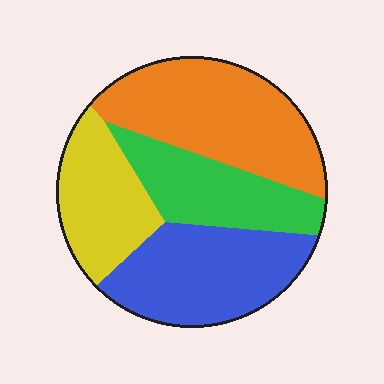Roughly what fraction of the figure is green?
Green covers about 20% of the figure.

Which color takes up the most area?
Orange, at roughly 30%.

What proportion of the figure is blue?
Blue covers around 30% of the figure.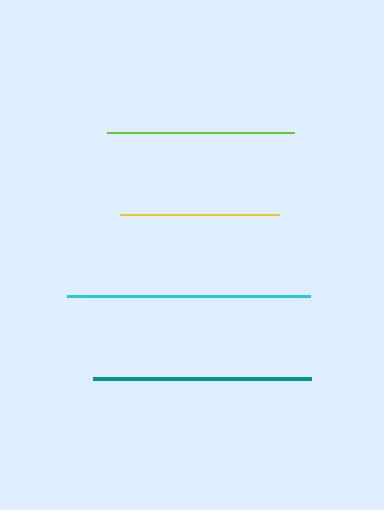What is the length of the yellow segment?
The yellow segment is approximately 159 pixels long.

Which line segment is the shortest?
The yellow line is the shortest at approximately 159 pixels.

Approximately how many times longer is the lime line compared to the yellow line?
The lime line is approximately 1.2 times the length of the yellow line.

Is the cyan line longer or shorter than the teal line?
The cyan line is longer than the teal line.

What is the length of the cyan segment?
The cyan segment is approximately 243 pixels long.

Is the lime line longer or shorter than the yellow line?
The lime line is longer than the yellow line.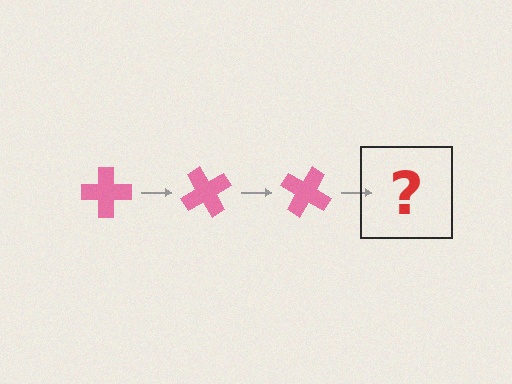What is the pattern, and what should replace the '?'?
The pattern is that the cross rotates 60 degrees each step. The '?' should be a pink cross rotated 180 degrees.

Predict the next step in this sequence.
The next step is a pink cross rotated 180 degrees.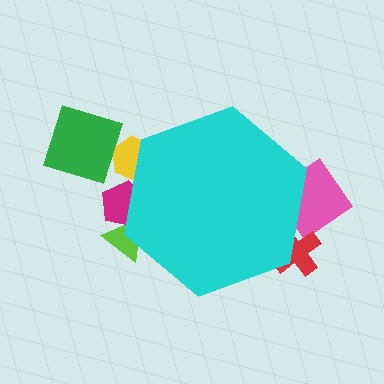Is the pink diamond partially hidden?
Yes, the pink diamond is partially hidden behind the cyan hexagon.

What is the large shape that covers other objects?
A cyan hexagon.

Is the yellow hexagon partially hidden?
Yes, the yellow hexagon is partially hidden behind the cyan hexagon.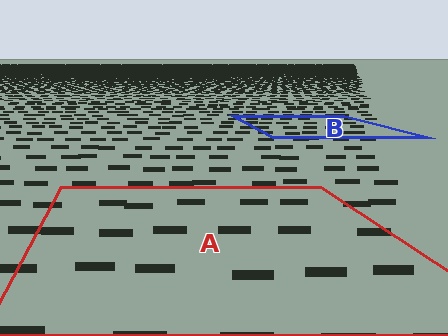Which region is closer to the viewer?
Region A is closer. The texture elements there are larger and more spread out.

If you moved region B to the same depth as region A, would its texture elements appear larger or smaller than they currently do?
They would appear larger. At a closer depth, the same texture elements are projected at a bigger on-screen size.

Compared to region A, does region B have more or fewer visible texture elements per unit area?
Region B has more texture elements per unit area — they are packed more densely because it is farther away.